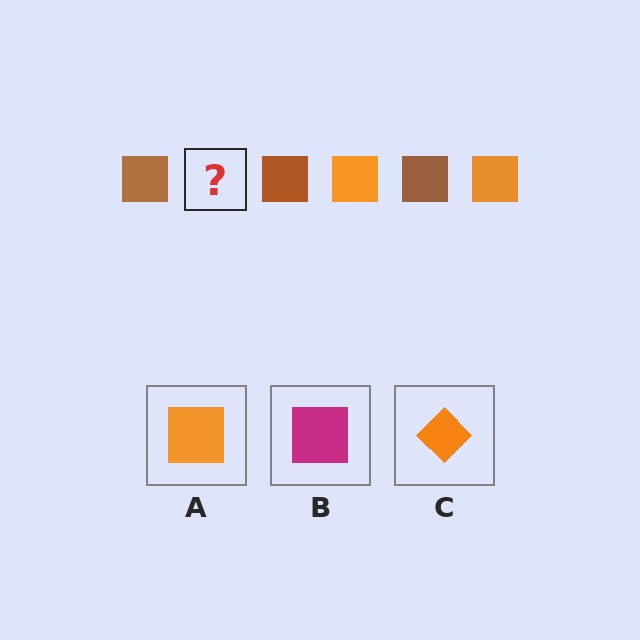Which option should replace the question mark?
Option A.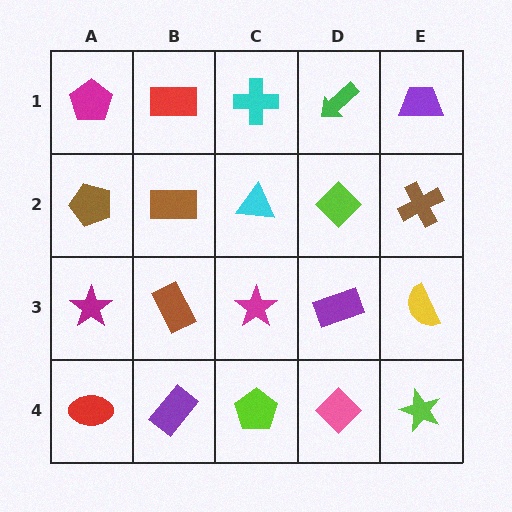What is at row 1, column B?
A red rectangle.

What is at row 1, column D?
A green arrow.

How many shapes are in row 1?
5 shapes.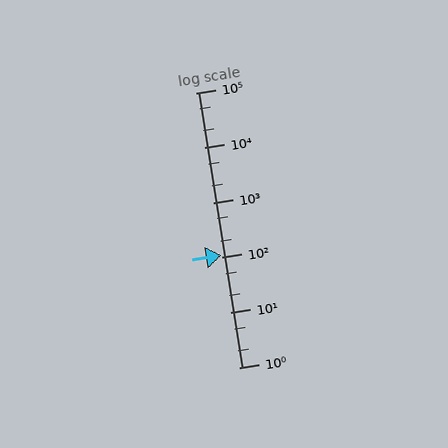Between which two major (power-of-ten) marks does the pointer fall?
The pointer is between 100 and 1000.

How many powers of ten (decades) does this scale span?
The scale spans 5 decades, from 1 to 100000.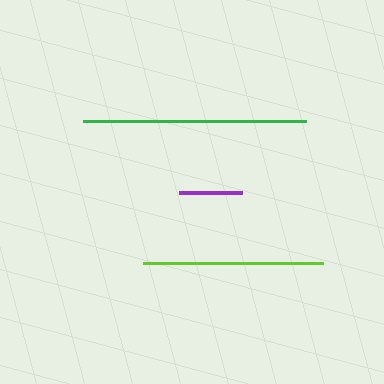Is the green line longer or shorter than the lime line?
The green line is longer than the lime line.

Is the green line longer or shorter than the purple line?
The green line is longer than the purple line.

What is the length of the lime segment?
The lime segment is approximately 180 pixels long.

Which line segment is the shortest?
The purple line is the shortest at approximately 62 pixels.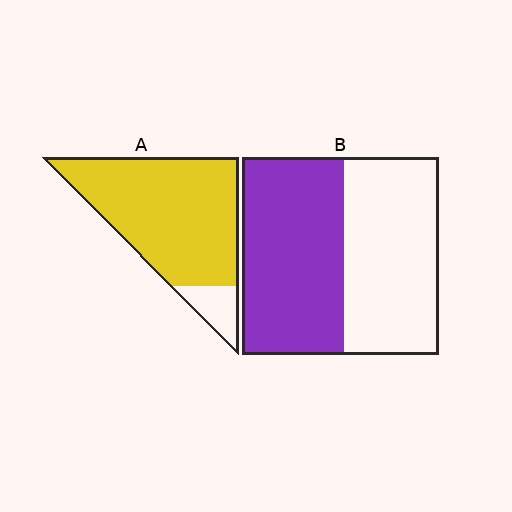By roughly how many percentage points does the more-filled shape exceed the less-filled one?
By roughly 35 percentage points (A over B).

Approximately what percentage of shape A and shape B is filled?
A is approximately 90% and B is approximately 50%.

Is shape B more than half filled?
Roughly half.